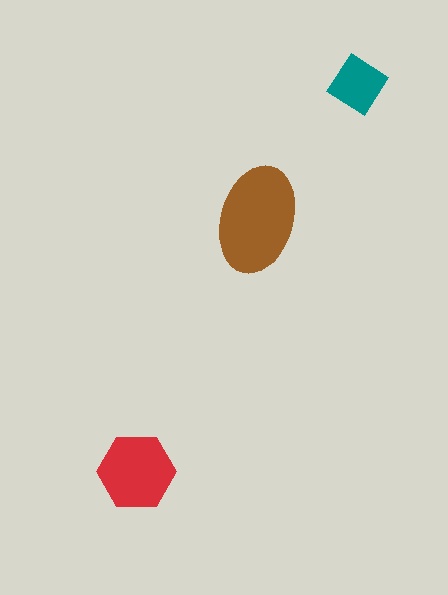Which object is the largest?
The brown ellipse.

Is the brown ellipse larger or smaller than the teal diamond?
Larger.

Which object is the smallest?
The teal diamond.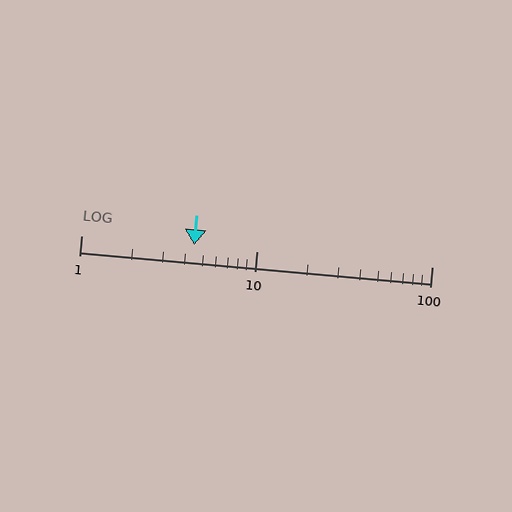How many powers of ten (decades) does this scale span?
The scale spans 2 decades, from 1 to 100.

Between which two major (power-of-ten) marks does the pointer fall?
The pointer is between 1 and 10.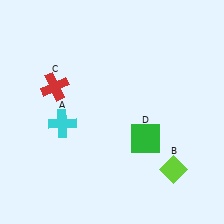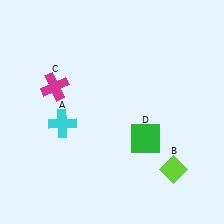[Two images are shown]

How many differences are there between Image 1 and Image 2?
There is 1 difference between the two images.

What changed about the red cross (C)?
In Image 1, C is red. In Image 2, it changed to magenta.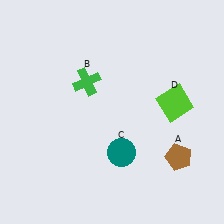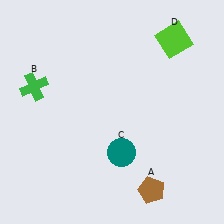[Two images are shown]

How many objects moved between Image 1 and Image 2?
3 objects moved between the two images.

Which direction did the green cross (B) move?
The green cross (B) moved left.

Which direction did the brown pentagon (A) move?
The brown pentagon (A) moved down.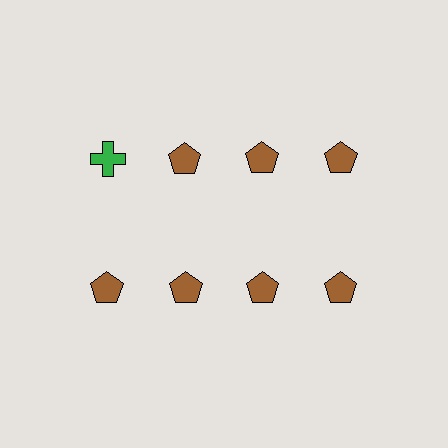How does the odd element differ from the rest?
It differs in both color (green instead of brown) and shape (cross instead of pentagon).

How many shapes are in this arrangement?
There are 8 shapes arranged in a grid pattern.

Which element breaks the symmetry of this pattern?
The green cross in the top row, leftmost column breaks the symmetry. All other shapes are brown pentagons.